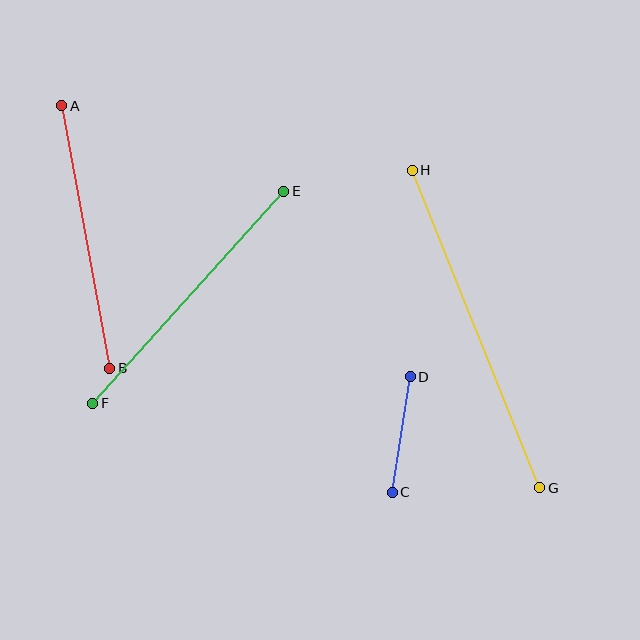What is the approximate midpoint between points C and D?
The midpoint is at approximately (401, 435) pixels.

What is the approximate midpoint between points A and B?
The midpoint is at approximately (86, 237) pixels.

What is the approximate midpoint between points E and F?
The midpoint is at approximately (188, 297) pixels.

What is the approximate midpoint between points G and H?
The midpoint is at approximately (476, 329) pixels.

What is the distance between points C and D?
The distance is approximately 117 pixels.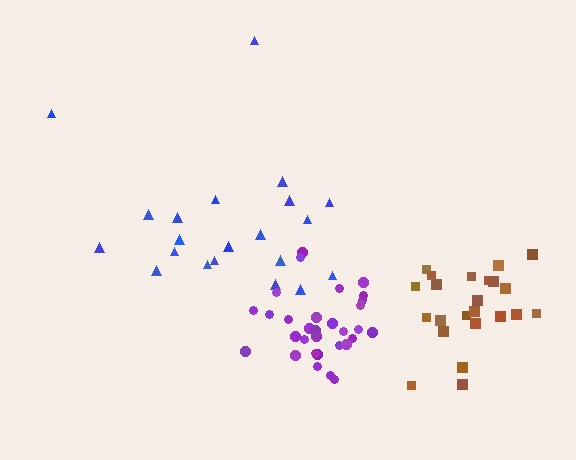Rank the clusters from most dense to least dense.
purple, brown, blue.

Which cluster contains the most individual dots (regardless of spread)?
Purple (31).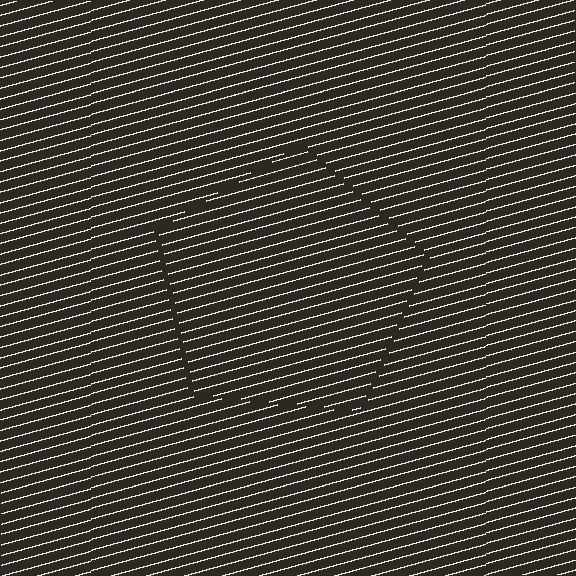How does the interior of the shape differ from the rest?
The interior of the shape contains the same grating, shifted by half a period — the contour is defined by the phase discontinuity where line-ends from the inner and outer gratings abut.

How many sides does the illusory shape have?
5 sides — the line-ends trace a pentagon.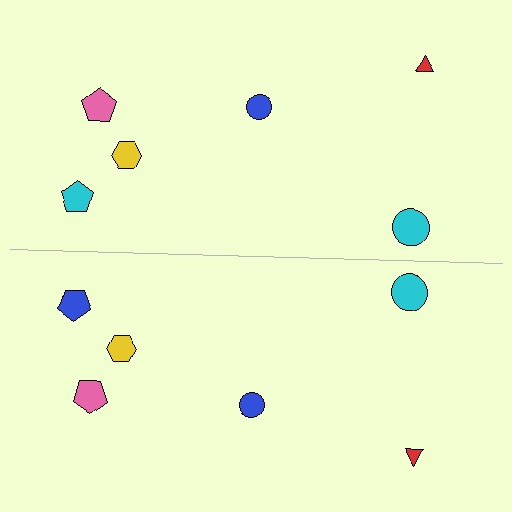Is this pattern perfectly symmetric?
No, the pattern is not perfectly symmetric. The blue pentagon on the bottom side breaks the symmetry — its mirror counterpart is cyan.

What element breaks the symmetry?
The blue pentagon on the bottom side breaks the symmetry — its mirror counterpart is cyan.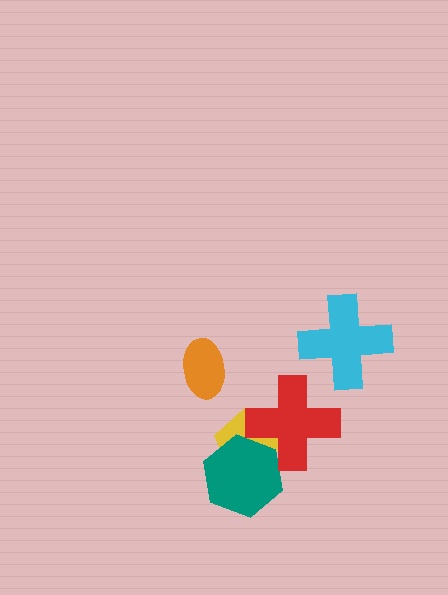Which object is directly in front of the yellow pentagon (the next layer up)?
The teal hexagon is directly in front of the yellow pentagon.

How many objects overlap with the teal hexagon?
2 objects overlap with the teal hexagon.